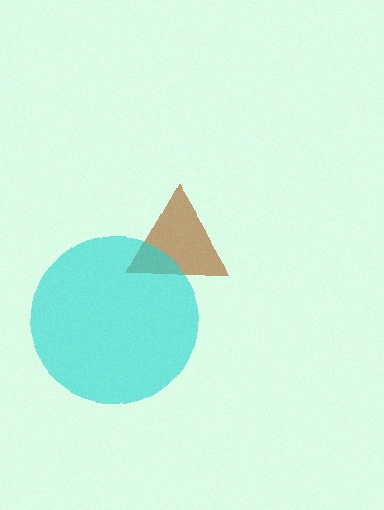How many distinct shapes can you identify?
There are 2 distinct shapes: a brown triangle, a cyan circle.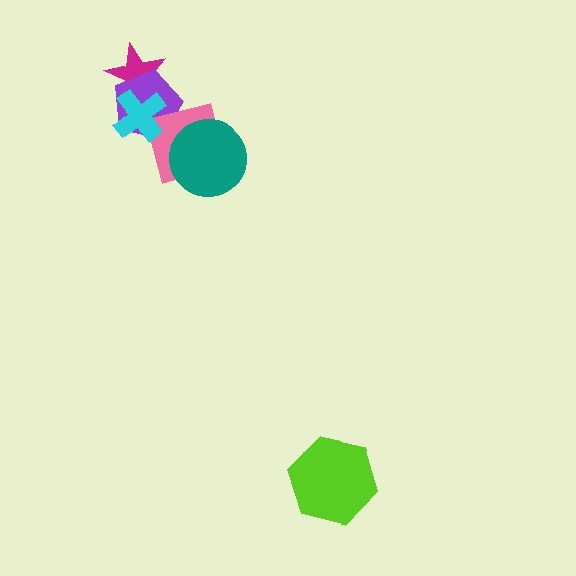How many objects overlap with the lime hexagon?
0 objects overlap with the lime hexagon.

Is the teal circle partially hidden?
No, no other shape covers it.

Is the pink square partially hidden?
Yes, it is partially covered by another shape.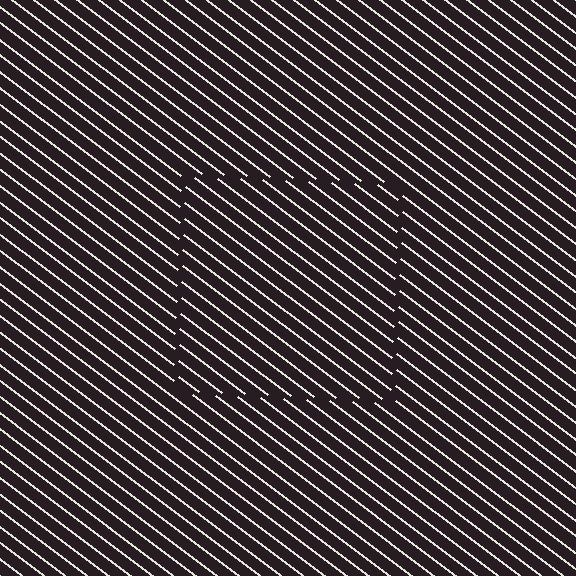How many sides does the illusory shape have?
4 sides — the line-ends trace a square.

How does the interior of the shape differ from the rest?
The interior of the shape contains the same grating, shifted by half a period — the contour is defined by the phase discontinuity where line-ends from the inner and outer gratings abut.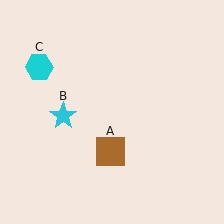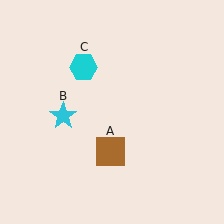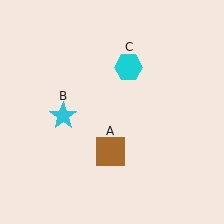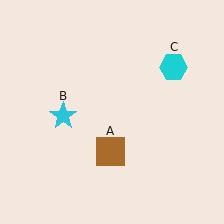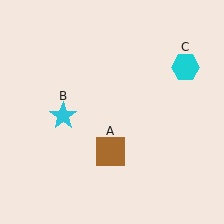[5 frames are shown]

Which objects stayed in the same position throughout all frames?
Brown square (object A) and cyan star (object B) remained stationary.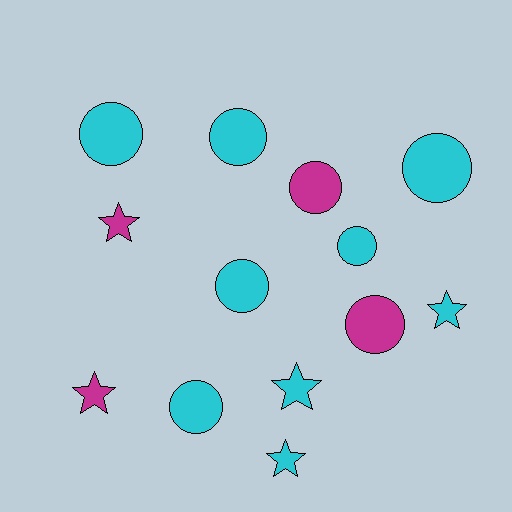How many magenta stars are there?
There are 2 magenta stars.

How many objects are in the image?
There are 13 objects.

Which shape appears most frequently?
Circle, with 8 objects.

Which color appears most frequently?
Cyan, with 9 objects.